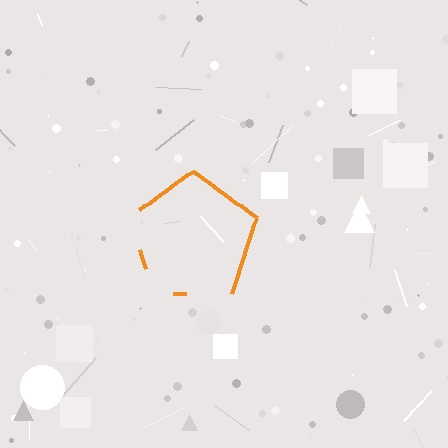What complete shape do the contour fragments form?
The contour fragments form a pentagon.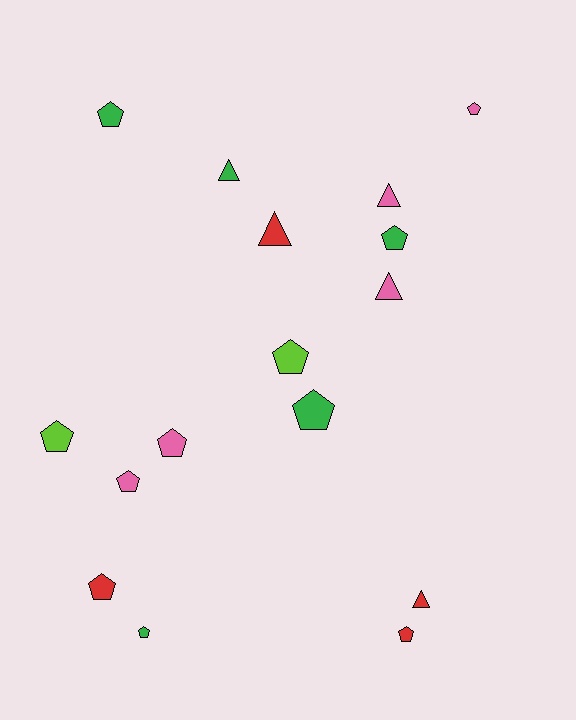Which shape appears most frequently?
Pentagon, with 11 objects.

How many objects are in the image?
There are 16 objects.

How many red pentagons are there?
There are 2 red pentagons.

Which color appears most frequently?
Green, with 5 objects.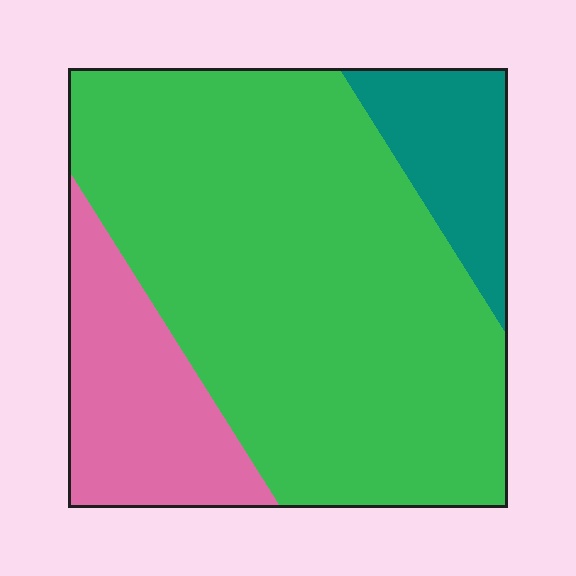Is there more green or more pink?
Green.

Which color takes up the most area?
Green, at roughly 70%.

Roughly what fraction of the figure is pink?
Pink takes up less than a quarter of the figure.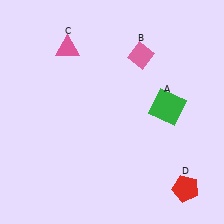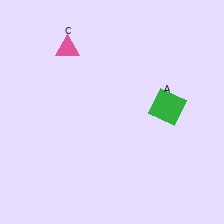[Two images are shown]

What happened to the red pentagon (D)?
The red pentagon (D) was removed in Image 2. It was in the bottom-right area of Image 1.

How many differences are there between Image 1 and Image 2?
There are 2 differences between the two images.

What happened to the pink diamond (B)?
The pink diamond (B) was removed in Image 2. It was in the top-right area of Image 1.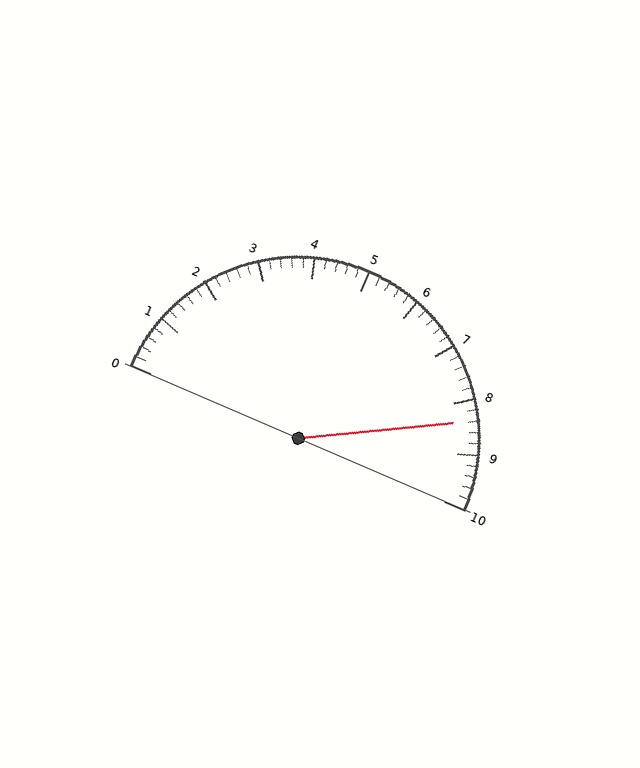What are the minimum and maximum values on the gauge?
The gauge ranges from 0 to 10.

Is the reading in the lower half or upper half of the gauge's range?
The reading is in the upper half of the range (0 to 10).